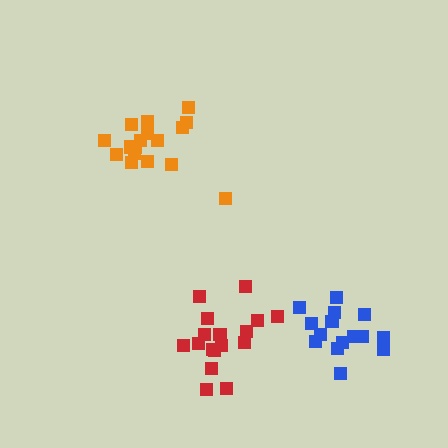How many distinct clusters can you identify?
There are 3 distinct clusters.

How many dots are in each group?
Group 1: 17 dots, Group 2: 17 dots, Group 3: 15 dots (49 total).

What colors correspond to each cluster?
The clusters are colored: red, orange, blue.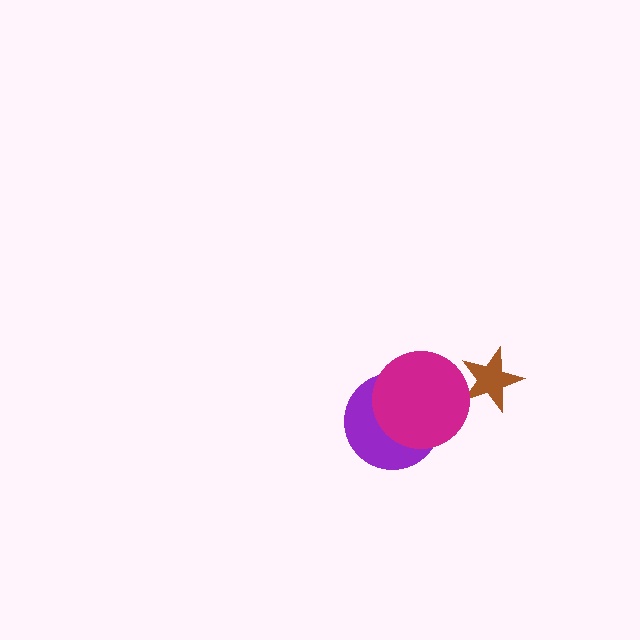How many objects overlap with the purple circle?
1 object overlaps with the purple circle.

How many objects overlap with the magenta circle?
2 objects overlap with the magenta circle.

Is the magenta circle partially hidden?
No, no other shape covers it.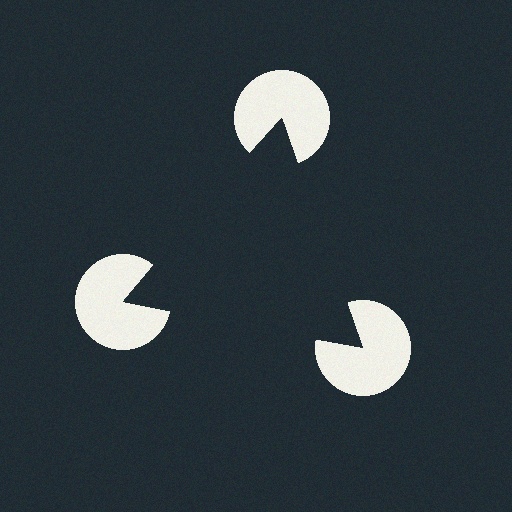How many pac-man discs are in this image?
There are 3 — one at each vertex of the illusory triangle.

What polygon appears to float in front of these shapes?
An illusory triangle — its edges are inferred from the aligned wedge cuts in the pac-man discs, not physically drawn.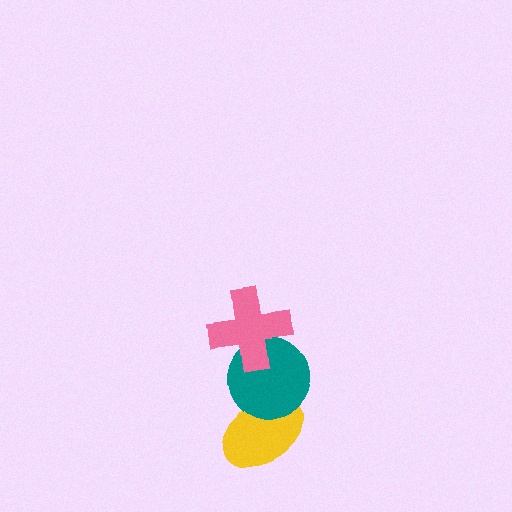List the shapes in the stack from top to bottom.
From top to bottom: the pink cross, the teal circle, the yellow ellipse.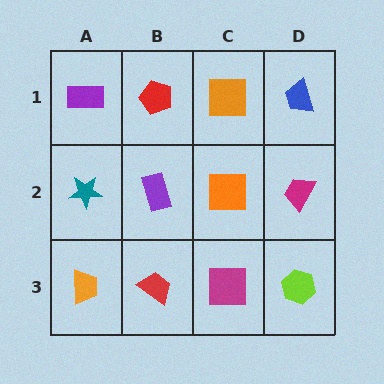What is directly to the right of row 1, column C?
A blue trapezoid.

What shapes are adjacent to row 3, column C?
An orange square (row 2, column C), a red trapezoid (row 3, column B), a lime hexagon (row 3, column D).